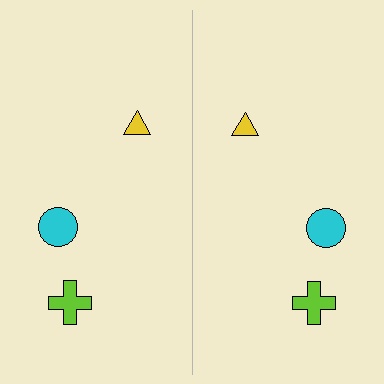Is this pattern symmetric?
Yes, this pattern has bilateral (reflection) symmetry.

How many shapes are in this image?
There are 6 shapes in this image.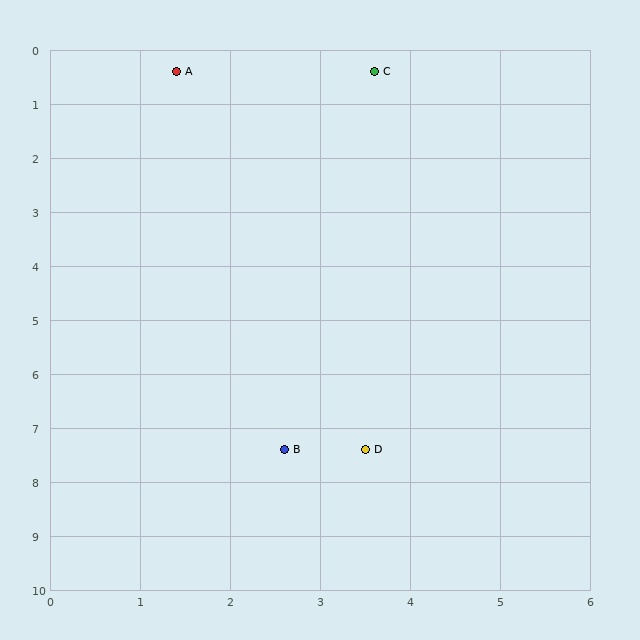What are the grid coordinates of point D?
Point D is at approximately (3.5, 7.4).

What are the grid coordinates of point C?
Point C is at approximately (3.6, 0.4).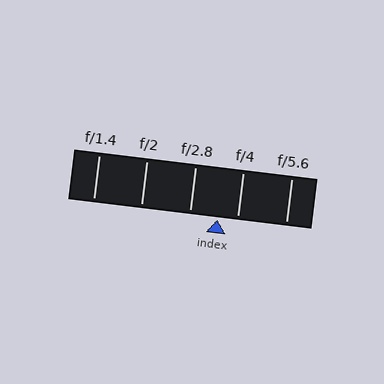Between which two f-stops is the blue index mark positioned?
The index mark is between f/2.8 and f/4.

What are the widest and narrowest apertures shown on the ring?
The widest aperture shown is f/1.4 and the narrowest is f/5.6.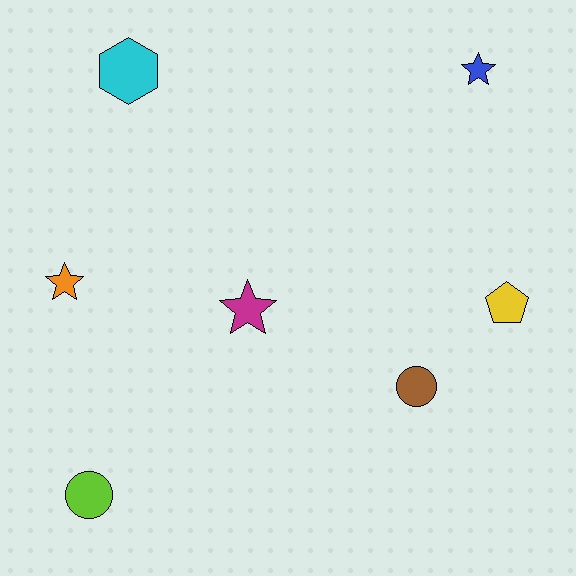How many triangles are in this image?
There are no triangles.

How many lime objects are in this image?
There is 1 lime object.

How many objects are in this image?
There are 7 objects.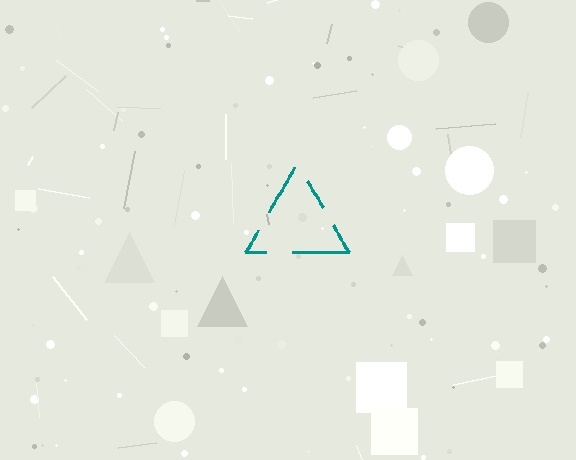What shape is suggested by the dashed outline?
The dashed outline suggests a triangle.